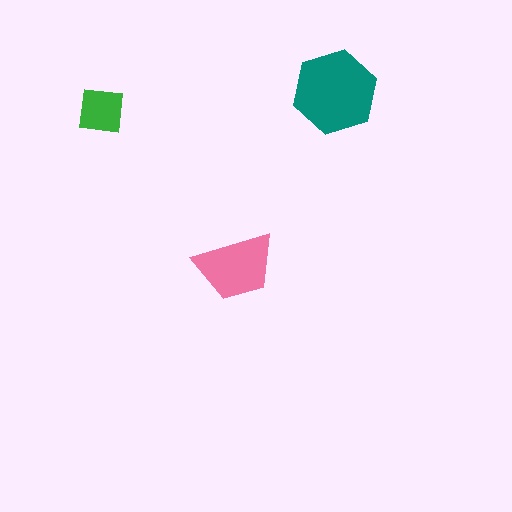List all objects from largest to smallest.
The teal hexagon, the pink trapezoid, the green square.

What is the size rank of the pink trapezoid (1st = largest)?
2nd.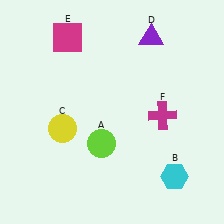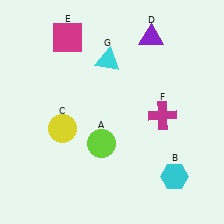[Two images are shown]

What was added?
A cyan triangle (G) was added in Image 2.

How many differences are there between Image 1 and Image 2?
There is 1 difference between the two images.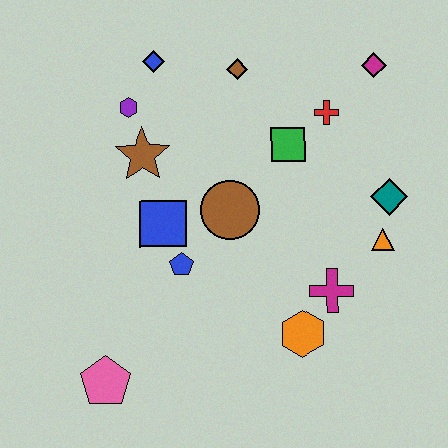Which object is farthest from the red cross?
The pink pentagon is farthest from the red cross.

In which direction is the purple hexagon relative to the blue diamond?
The purple hexagon is below the blue diamond.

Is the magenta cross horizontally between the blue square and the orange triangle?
Yes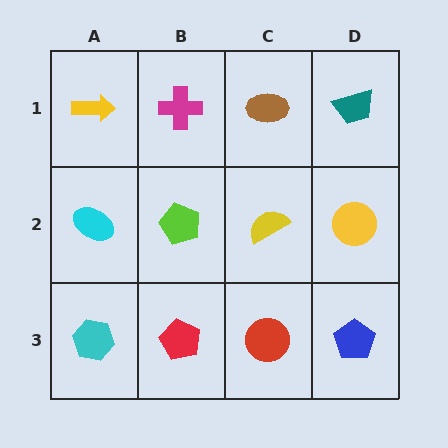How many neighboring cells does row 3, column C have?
3.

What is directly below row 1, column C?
A yellow semicircle.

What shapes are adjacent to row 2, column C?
A brown ellipse (row 1, column C), a red circle (row 3, column C), a lime pentagon (row 2, column B), a yellow circle (row 2, column D).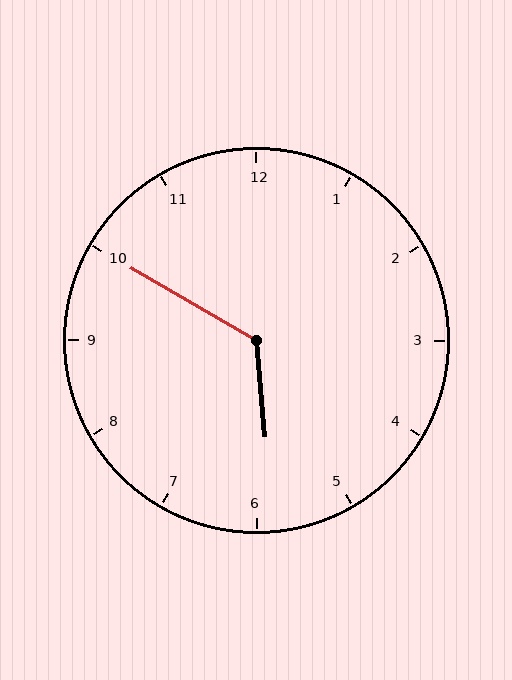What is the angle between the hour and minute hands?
Approximately 125 degrees.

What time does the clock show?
5:50.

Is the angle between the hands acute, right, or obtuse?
It is obtuse.